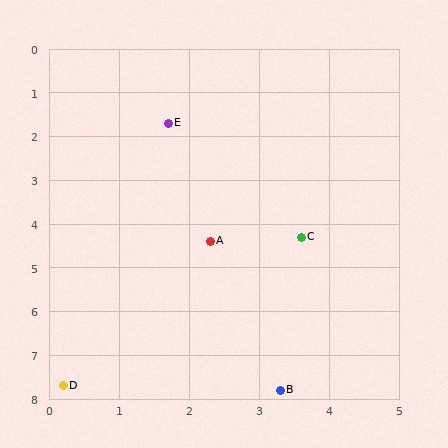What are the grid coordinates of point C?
Point C is at approximately (3.6, 4.3).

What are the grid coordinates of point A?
Point A is at approximately (2.3, 4.4).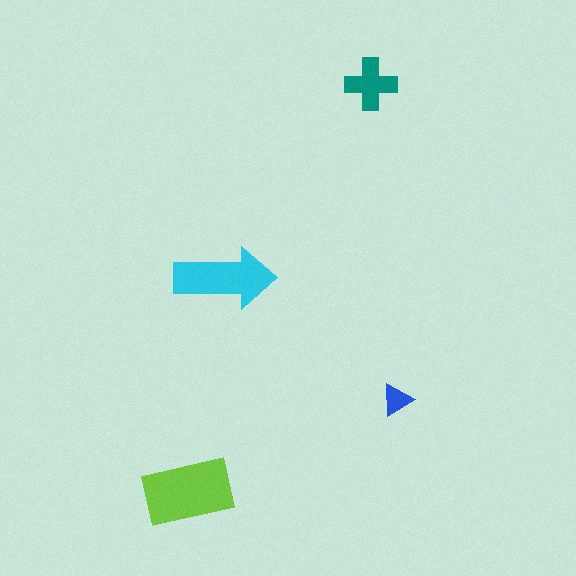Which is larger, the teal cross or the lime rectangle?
The lime rectangle.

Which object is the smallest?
The blue triangle.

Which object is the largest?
The lime rectangle.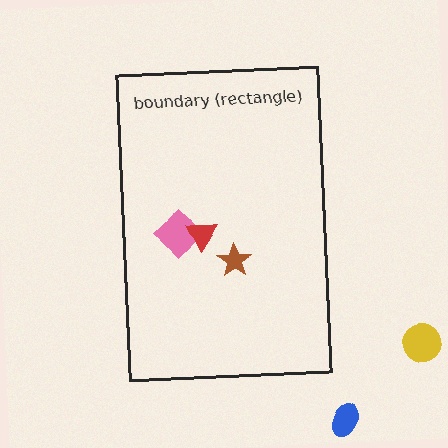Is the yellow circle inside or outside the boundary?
Outside.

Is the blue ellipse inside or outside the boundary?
Outside.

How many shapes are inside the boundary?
3 inside, 2 outside.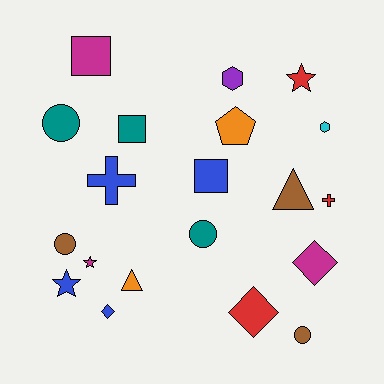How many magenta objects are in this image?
There are 3 magenta objects.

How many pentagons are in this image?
There is 1 pentagon.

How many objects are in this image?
There are 20 objects.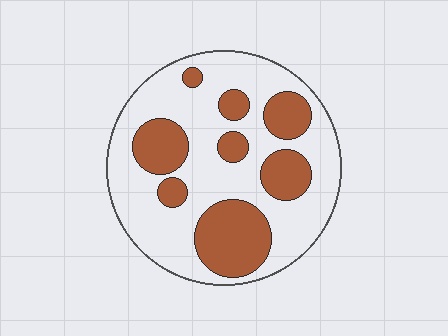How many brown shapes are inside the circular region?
8.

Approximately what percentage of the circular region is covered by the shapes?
Approximately 30%.